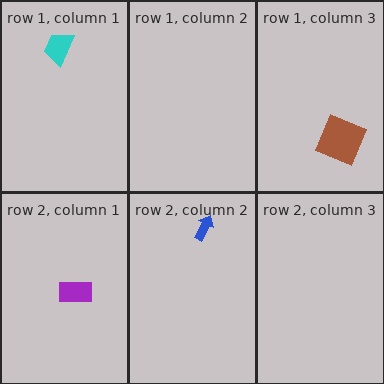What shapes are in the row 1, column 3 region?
The brown square.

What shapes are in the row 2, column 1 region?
The purple rectangle.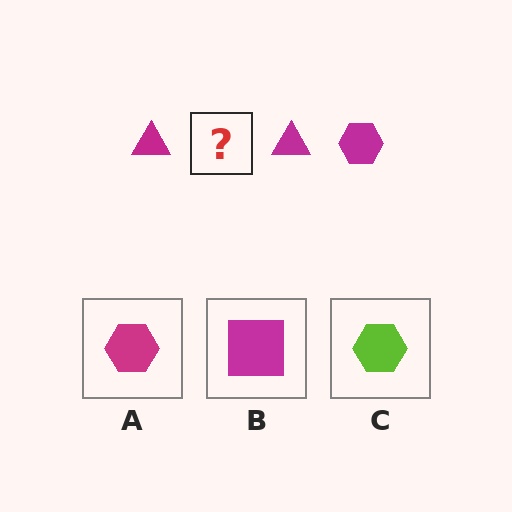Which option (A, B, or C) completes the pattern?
A.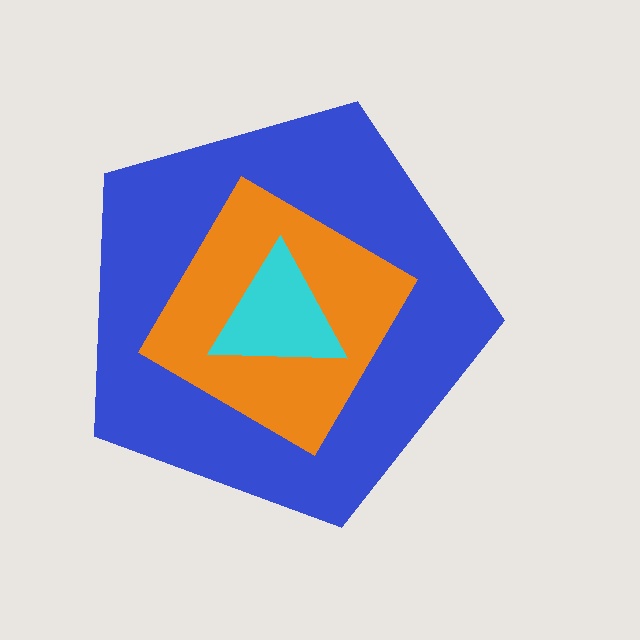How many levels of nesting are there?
3.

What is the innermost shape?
The cyan triangle.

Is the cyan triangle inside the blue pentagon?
Yes.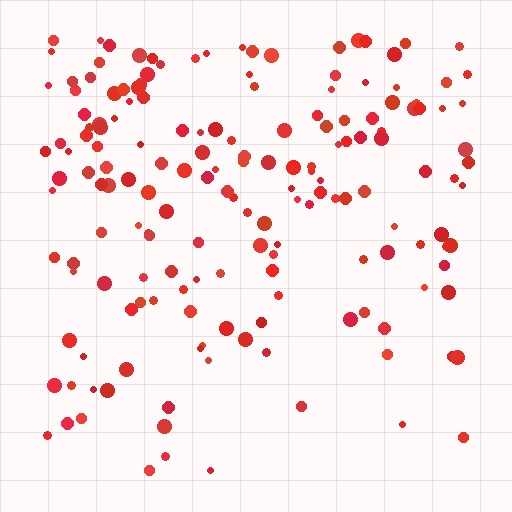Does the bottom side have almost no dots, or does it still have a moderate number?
Still a moderate number, just noticeably fewer than the top.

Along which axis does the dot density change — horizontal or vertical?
Vertical.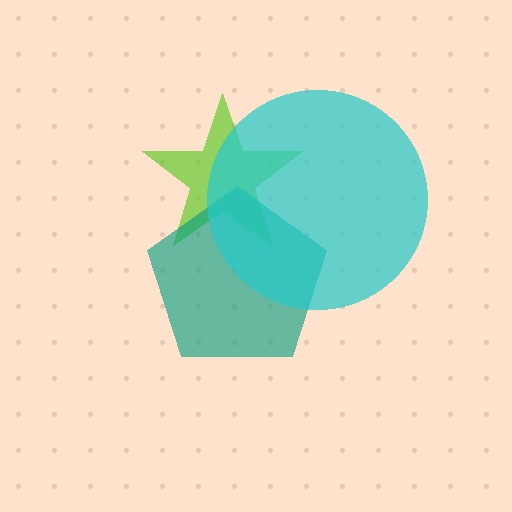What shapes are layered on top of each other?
The layered shapes are: a lime star, a teal pentagon, a cyan circle.